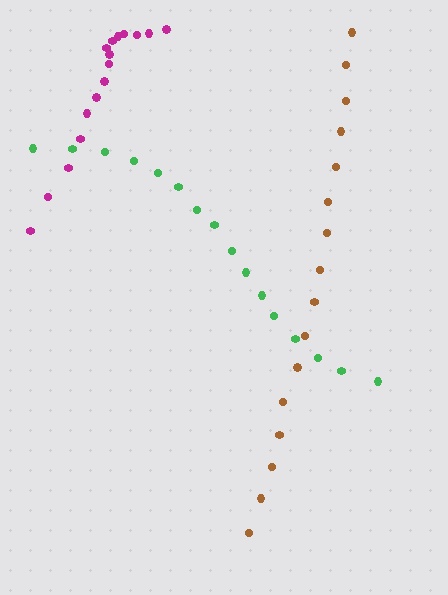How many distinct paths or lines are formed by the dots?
There are 3 distinct paths.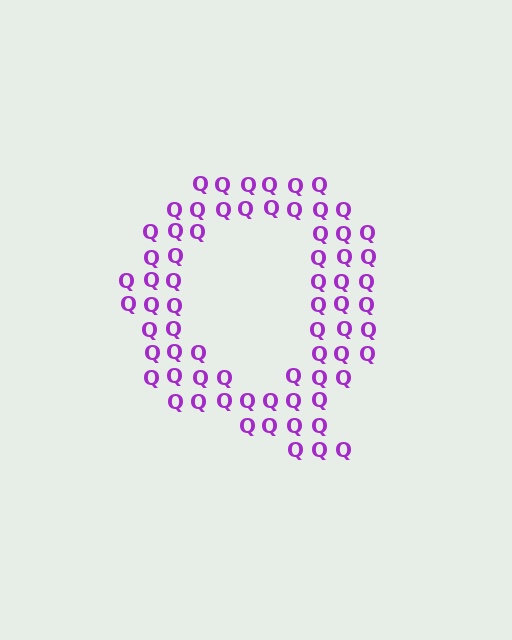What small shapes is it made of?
It is made of small letter Q's.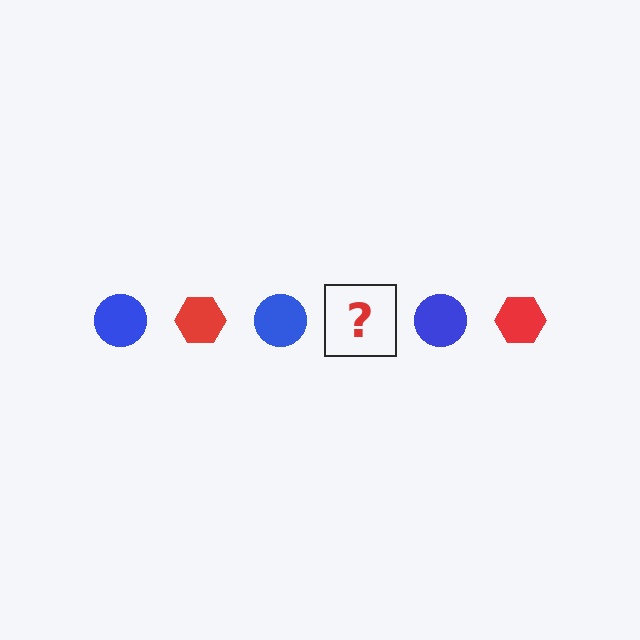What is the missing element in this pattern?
The missing element is a red hexagon.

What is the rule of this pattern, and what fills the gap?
The rule is that the pattern alternates between blue circle and red hexagon. The gap should be filled with a red hexagon.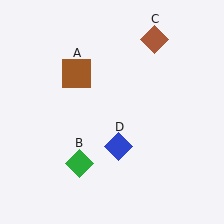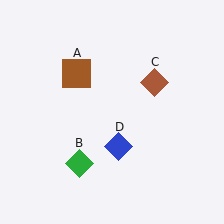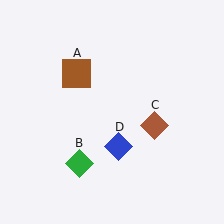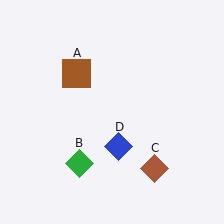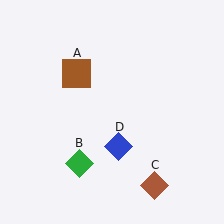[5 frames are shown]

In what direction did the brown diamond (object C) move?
The brown diamond (object C) moved down.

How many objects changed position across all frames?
1 object changed position: brown diamond (object C).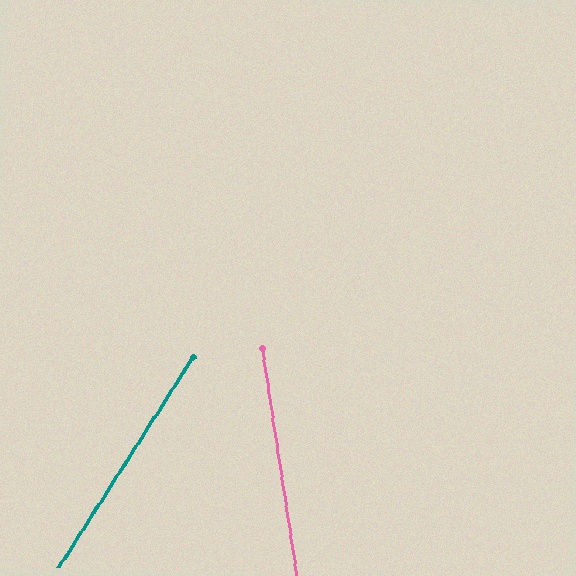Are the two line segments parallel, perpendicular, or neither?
Neither parallel nor perpendicular — they differ by about 41°.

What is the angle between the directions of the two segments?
Approximately 41 degrees.